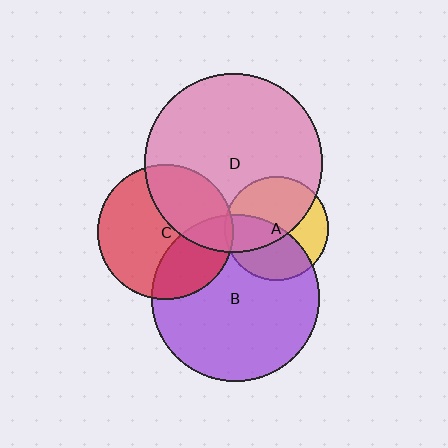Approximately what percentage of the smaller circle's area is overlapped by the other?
Approximately 35%.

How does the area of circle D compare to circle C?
Approximately 1.7 times.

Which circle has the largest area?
Circle D (pink).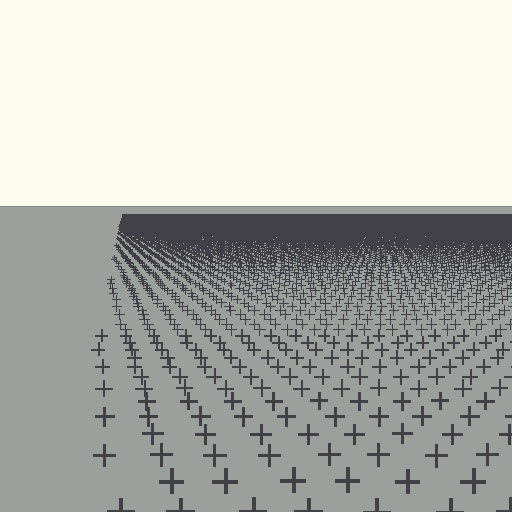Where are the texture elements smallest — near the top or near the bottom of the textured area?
Near the top.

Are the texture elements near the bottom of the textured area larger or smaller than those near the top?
Larger. Near the bottom, elements are closer to the viewer and appear at a bigger on-screen size.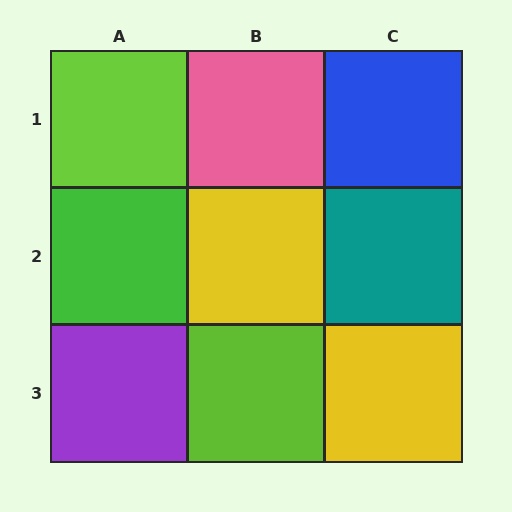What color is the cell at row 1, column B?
Pink.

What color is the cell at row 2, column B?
Yellow.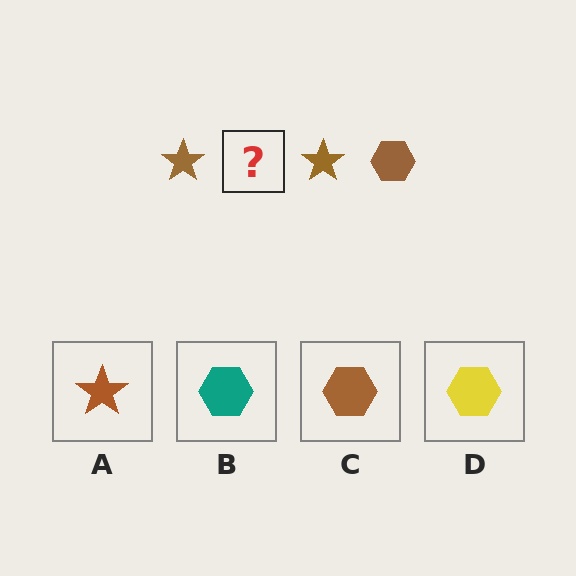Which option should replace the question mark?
Option C.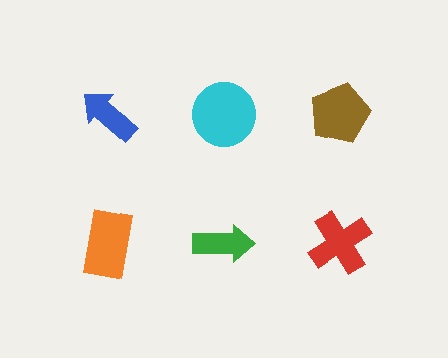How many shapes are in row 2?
3 shapes.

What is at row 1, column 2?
A cyan circle.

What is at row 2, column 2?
A green arrow.